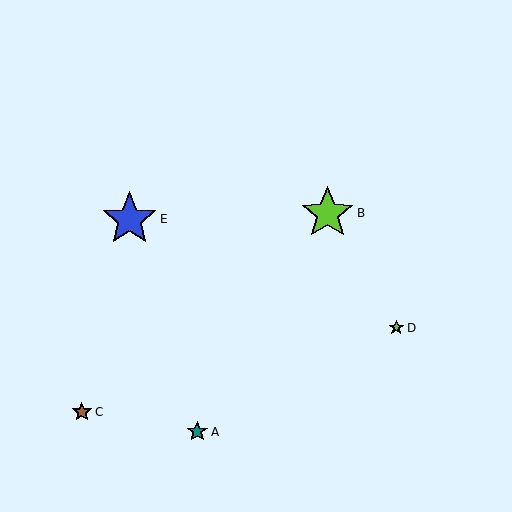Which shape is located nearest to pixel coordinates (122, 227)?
The blue star (labeled E) at (129, 219) is nearest to that location.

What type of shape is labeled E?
Shape E is a blue star.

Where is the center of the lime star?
The center of the lime star is at (327, 213).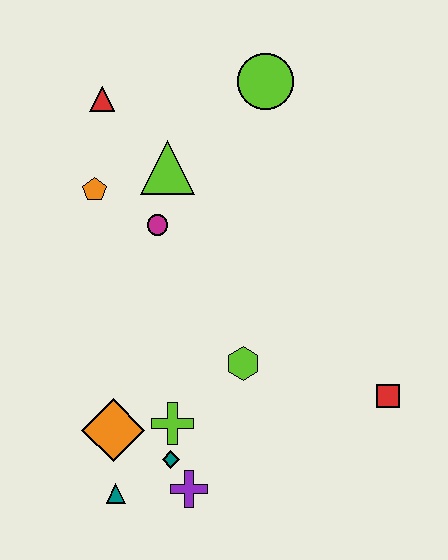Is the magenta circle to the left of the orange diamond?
No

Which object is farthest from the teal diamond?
The lime circle is farthest from the teal diamond.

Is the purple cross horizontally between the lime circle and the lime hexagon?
No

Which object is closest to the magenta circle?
The lime triangle is closest to the magenta circle.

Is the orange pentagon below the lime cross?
No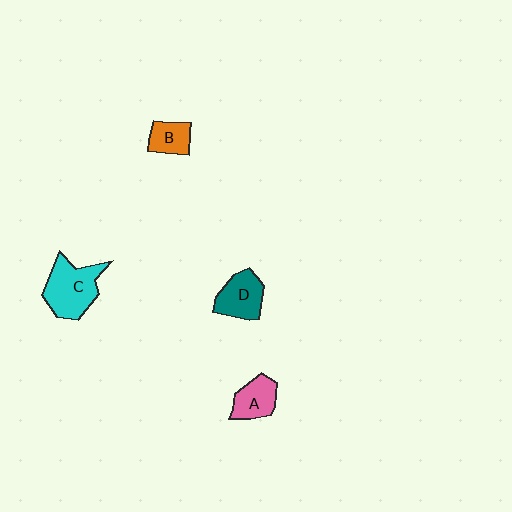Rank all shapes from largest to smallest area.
From largest to smallest: C (cyan), D (teal), A (pink), B (orange).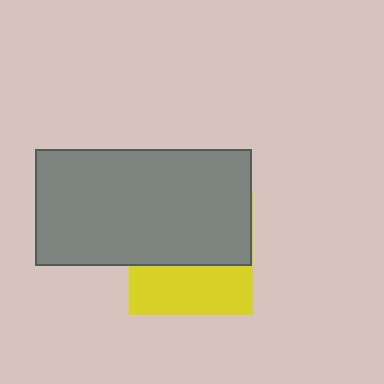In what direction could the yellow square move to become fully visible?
The yellow square could move down. That would shift it out from behind the gray rectangle entirely.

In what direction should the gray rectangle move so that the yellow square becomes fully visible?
The gray rectangle should move up. That is the shortest direction to clear the overlap and leave the yellow square fully visible.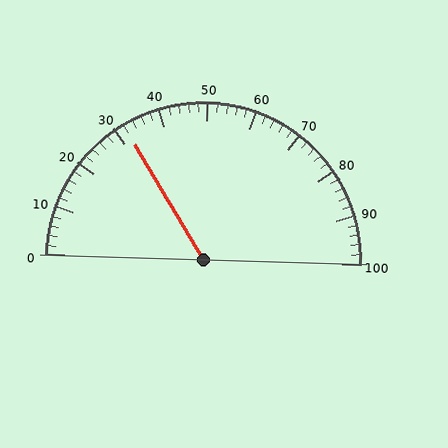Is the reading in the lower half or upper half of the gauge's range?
The reading is in the lower half of the range (0 to 100).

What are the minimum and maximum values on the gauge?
The gauge ranges from 0 to 100.